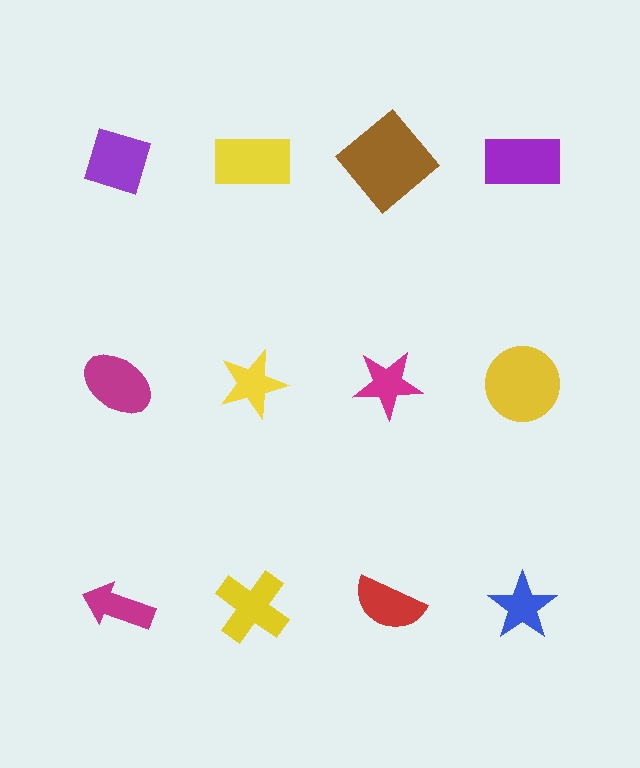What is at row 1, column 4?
A purple rectangle.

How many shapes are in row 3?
4 shapes.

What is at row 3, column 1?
A magenta arrow.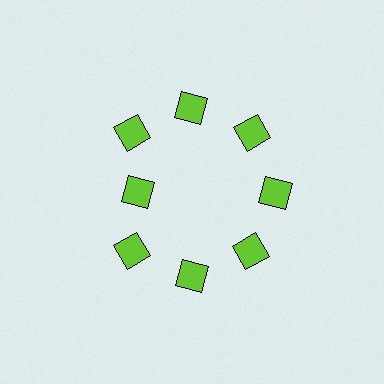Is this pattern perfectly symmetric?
No. The 8 lime diamonds are arranged in a ring, but one element near the 9 o'clock position is pulled inward toward the center, breaking the 8-fold rotational symmetry.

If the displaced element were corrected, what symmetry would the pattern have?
It would have 8-fold rotational symmetry — the pattern would map onto itself every 45 degrees.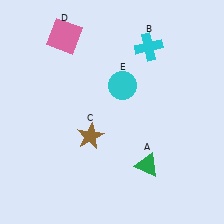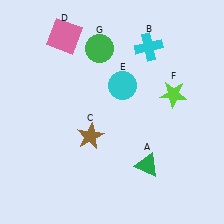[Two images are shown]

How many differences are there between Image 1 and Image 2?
There are 2 differences between the two images.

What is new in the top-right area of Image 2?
A lime star (F) was added in the top-right area of Image 2.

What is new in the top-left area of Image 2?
A green circle (G) was added in the top-left area of Image 2.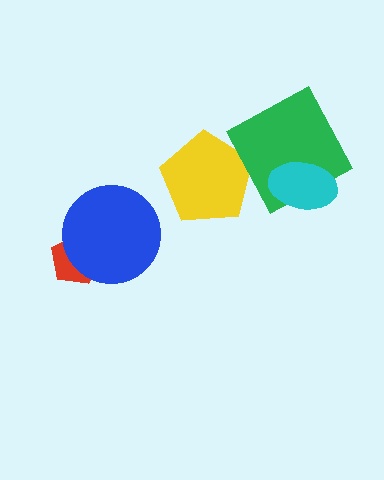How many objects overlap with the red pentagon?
1 object overlaps with the red pentagon.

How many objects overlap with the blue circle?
1 object overlaps with the blue circle.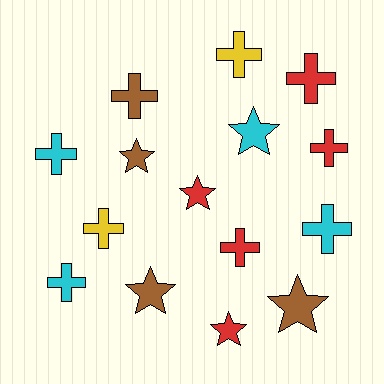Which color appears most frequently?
Red, with 5 objects.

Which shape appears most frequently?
Cross, with 9 objects.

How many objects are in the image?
There are 15 objects.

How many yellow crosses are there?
There are 2 yellow crosses.